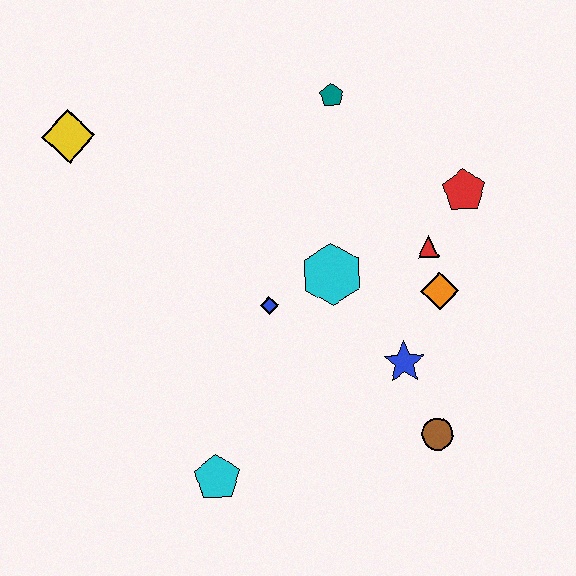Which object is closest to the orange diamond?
The red triangle is closest to the orange diamond.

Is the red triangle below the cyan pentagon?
No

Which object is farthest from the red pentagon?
The yellow diamond is farthest from the red pentagon.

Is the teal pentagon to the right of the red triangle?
No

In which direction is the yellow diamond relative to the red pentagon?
The yellow diamond is to the left of the red pentagon.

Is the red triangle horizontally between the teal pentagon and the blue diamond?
No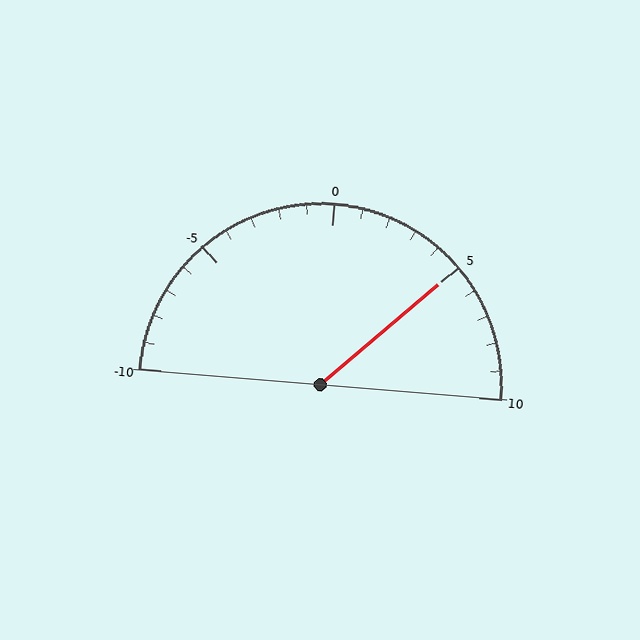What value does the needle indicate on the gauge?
The needle indicates approximately 5.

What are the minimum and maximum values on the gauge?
The gauge ranges from -10 to 10.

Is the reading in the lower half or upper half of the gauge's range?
The reading is in the upper half of the range (-10 to 10).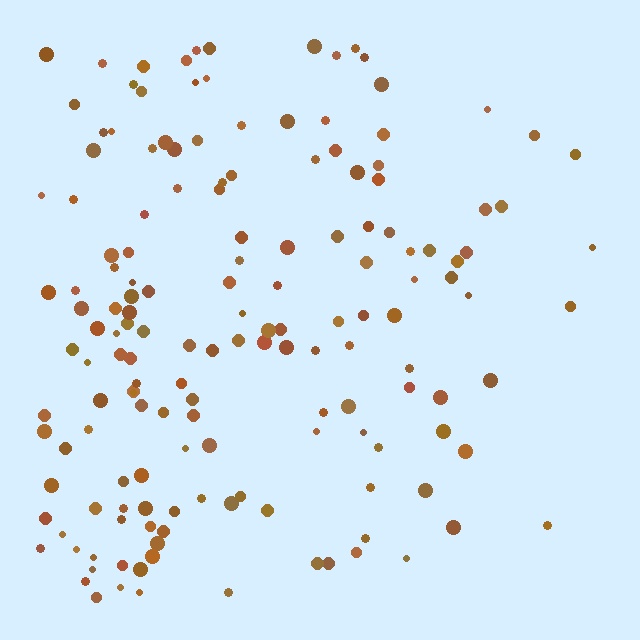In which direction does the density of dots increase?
From right to left, with the left side densest.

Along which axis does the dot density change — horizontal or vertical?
Horizontal.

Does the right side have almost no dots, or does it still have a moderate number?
Still a moderate number, just noticeably fewer than the left.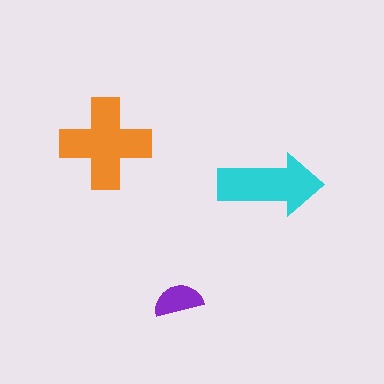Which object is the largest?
The orange cross.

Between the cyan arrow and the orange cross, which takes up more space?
The orange cross.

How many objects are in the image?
There are 3 objects in the image.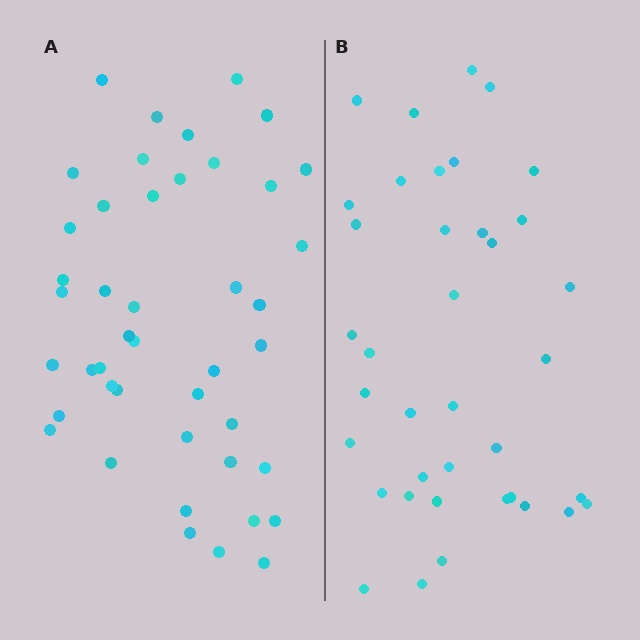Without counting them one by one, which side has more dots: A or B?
Region A (the left region) has more dots.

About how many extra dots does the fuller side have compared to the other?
Region A has about 6 more dots than region B.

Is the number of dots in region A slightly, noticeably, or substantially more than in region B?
Region A has only slightly more — the two regions are fairly close. The ratio is roughly 1.2 to 1.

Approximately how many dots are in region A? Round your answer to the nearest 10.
About 40 dots. (The exact count is 44, which rounds to 40.)